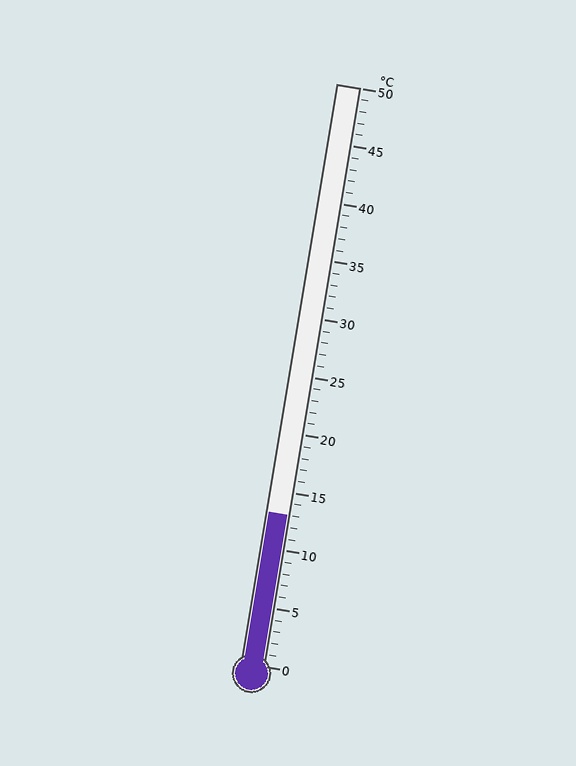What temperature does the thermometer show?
The thermometer shows approximately 13°C.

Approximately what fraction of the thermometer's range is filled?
The thermometer is filled to approximately 25% of its range.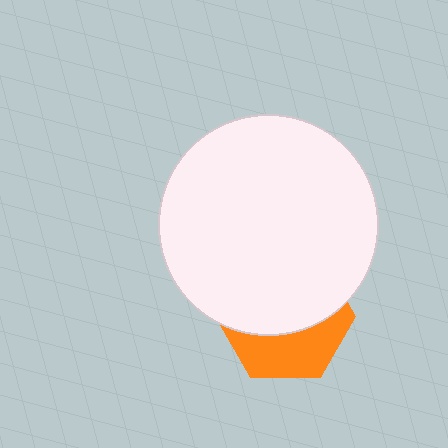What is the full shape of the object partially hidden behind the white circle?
The partially hidden object is an orange hexagon.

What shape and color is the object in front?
The object in front is a white circle.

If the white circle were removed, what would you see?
You would see the complete orange hexagon.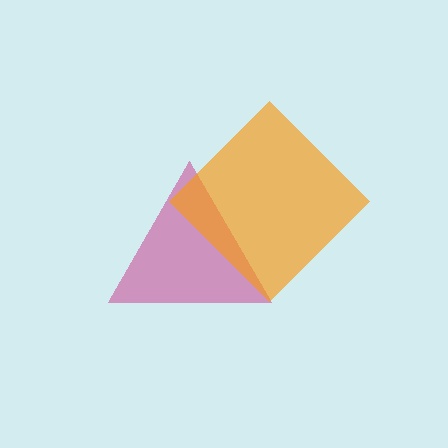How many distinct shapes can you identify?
There are 2 distinct shapes: a magenta triangle, an orange diamond.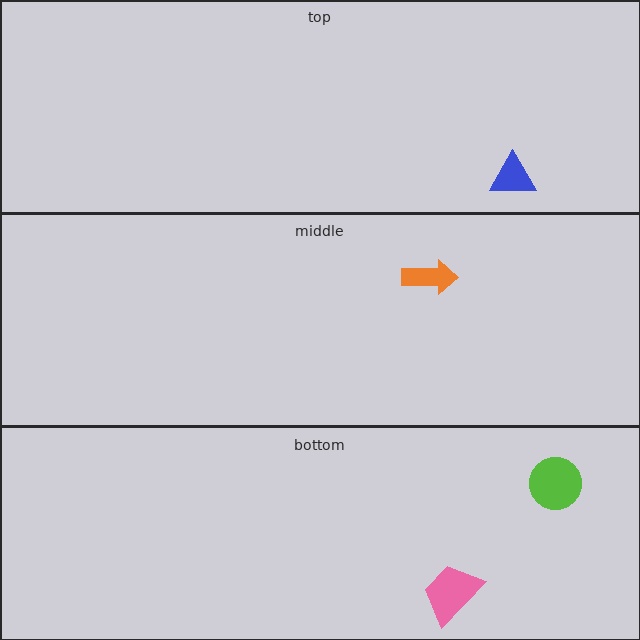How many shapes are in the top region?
1.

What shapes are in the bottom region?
The pink trapezoid, the lime circle.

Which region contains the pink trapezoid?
The bottom region.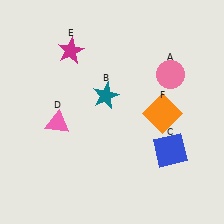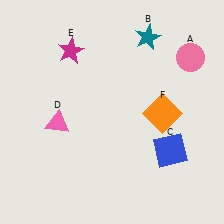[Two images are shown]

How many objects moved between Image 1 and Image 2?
2 objects moved between the two images.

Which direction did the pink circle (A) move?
The pink circle (A) moved right.